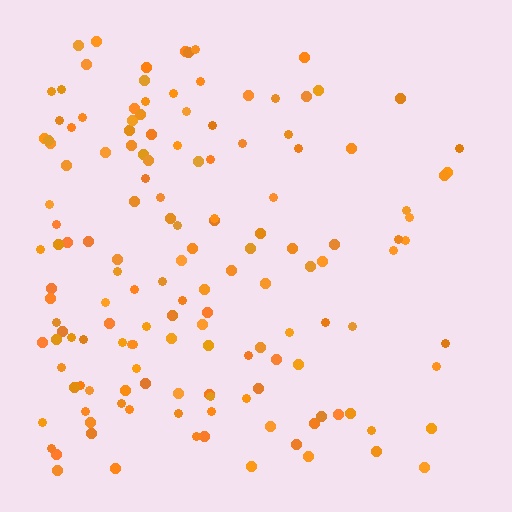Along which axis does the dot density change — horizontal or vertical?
Horizontal.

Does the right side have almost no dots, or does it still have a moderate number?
Still a moderate number, just noticeably fewer than the left.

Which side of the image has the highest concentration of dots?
The left.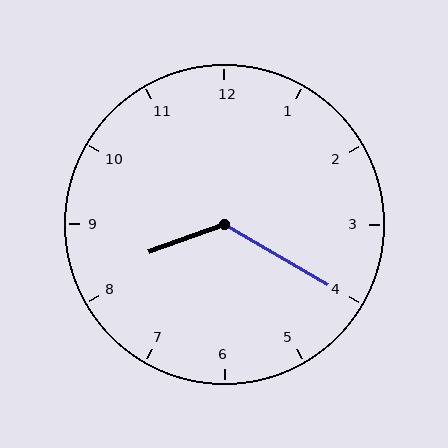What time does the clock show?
8:20.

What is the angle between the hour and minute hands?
Approximately 130 degrees.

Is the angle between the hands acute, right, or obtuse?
It is obtuse.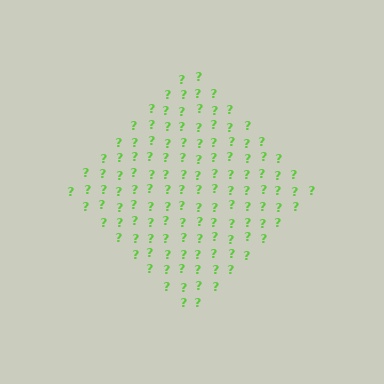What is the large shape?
The large shape is a diamond.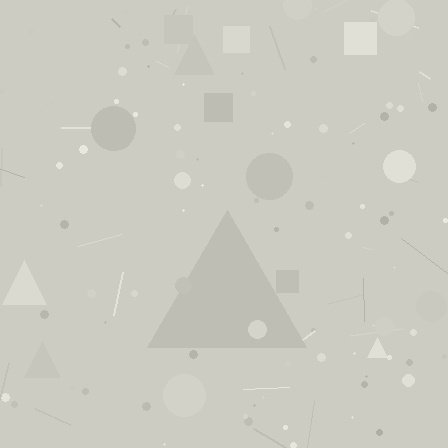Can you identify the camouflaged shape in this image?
The camouflaged shape is a triangle.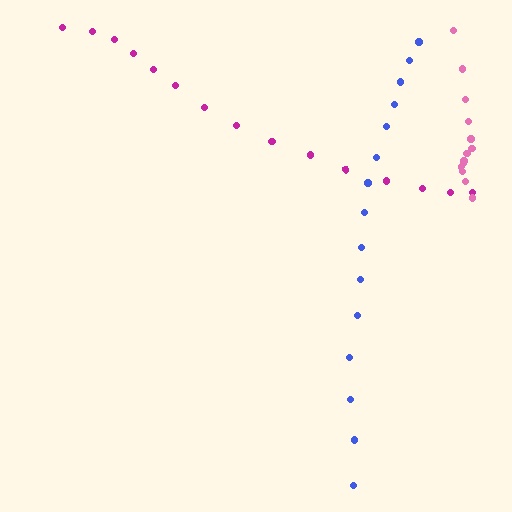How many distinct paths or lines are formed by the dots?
There are 3 distinct paths.